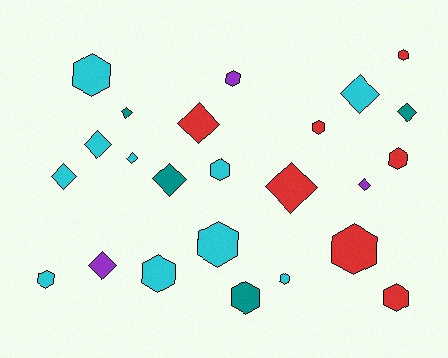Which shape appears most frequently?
Hexagon, with 13 objects.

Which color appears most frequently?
Cyan, with 10 objects.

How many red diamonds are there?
There are 2 red diamonds.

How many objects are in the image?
There are 24 objects.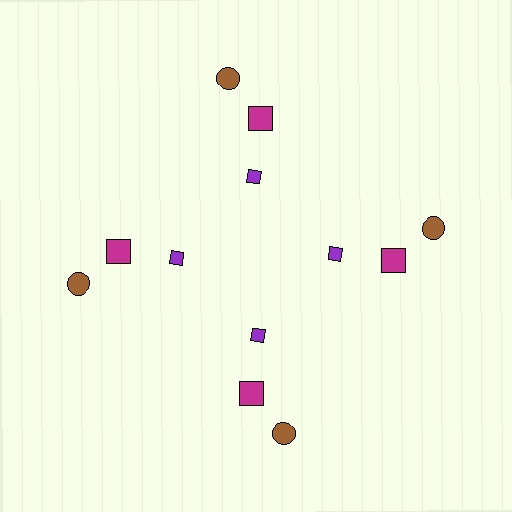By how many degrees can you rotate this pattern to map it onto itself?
The pattern maps onto itself every 90 degrees of rotation.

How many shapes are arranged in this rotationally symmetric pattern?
There are 12 shapes, arranged in 4 groups of 3.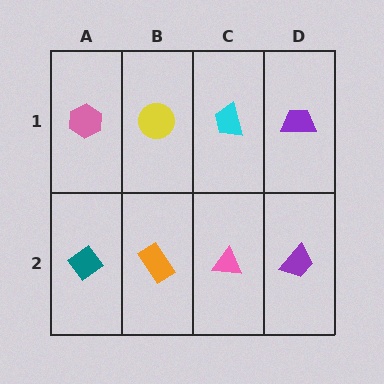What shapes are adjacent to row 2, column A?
A pink hexagon (row 1, column A), an orange rectangle (row 2, column B).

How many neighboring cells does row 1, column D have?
2.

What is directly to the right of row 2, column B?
A pink triangle.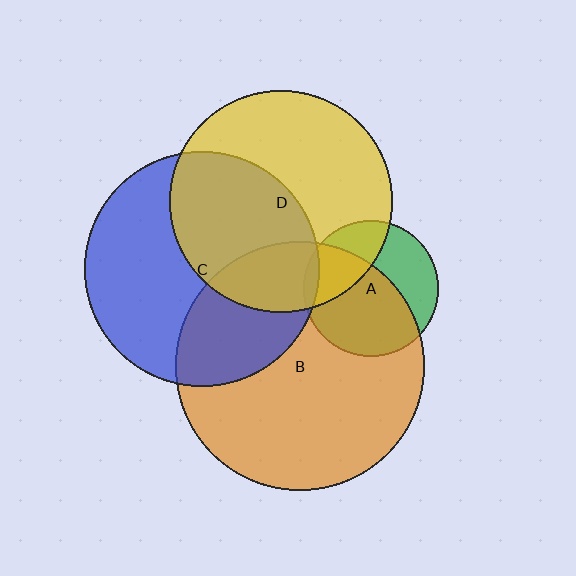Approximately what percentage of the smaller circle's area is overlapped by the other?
Approximately 20%.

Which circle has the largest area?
Circle B (orange).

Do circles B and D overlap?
Yes.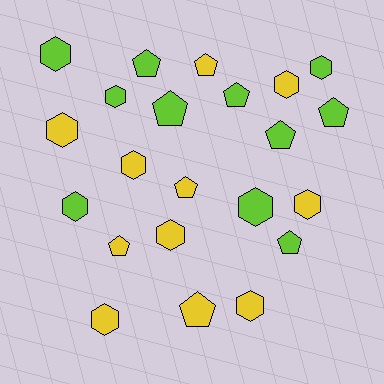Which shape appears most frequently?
Hexagon, with 12 objects.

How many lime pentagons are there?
There are 6 lime pentagons.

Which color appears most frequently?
Lime, with 11 objects.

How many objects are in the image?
There are 22 objects.